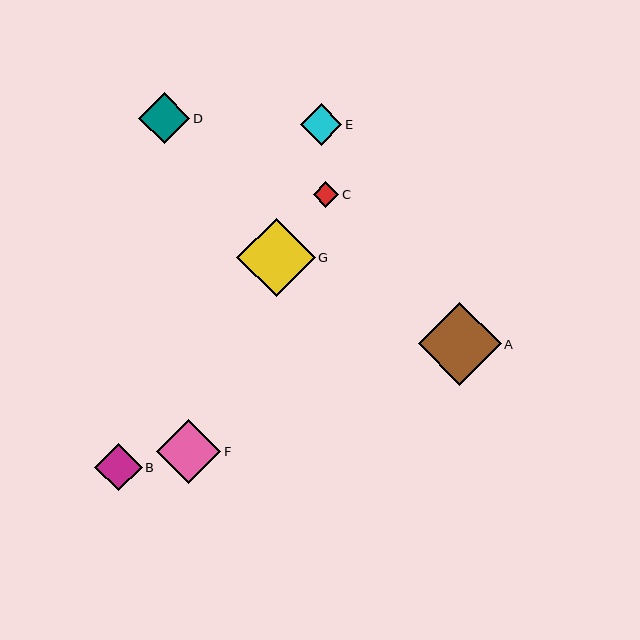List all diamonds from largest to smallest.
From largest to smallest: A, G, F, D, B, E, C.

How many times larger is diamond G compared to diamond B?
Diamond G is approximately 1.7 times the size of diamond B.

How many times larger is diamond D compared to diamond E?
Diamond D is approximately 1.2 times the size of diamond E.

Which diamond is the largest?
Diamond A is the largest with a size of approximately 83 pixels.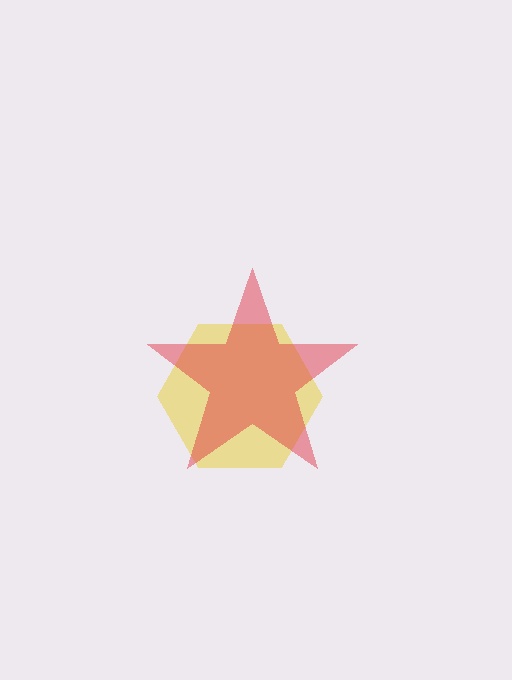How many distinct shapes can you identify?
There are 2 distinct shapes: a yellow hexagon, a red star.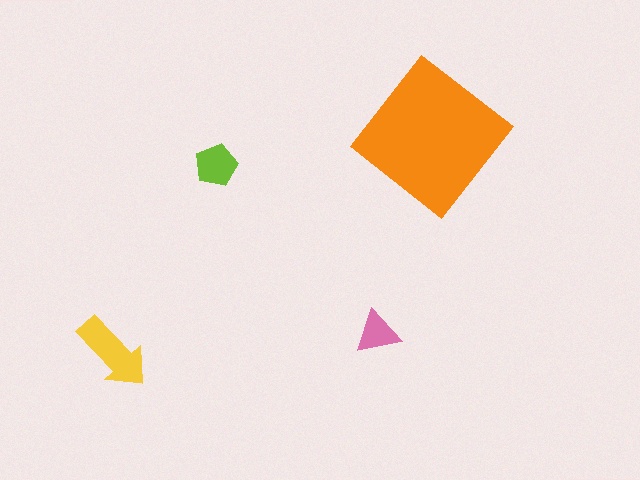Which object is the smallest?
The pink triangle.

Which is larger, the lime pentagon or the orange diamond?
The orange diamond.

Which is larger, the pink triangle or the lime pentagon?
The lime pentagon.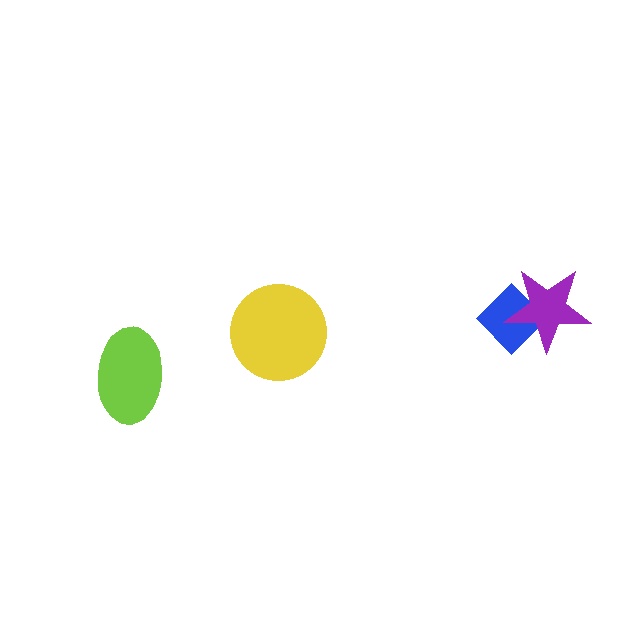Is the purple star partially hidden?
No, no other shape covers it.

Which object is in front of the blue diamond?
The purple star is in front of the blue diamond.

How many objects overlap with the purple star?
1 object overlaps with the purple star.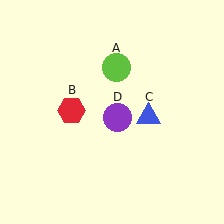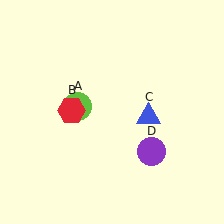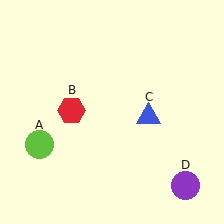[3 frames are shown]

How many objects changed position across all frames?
2 objects changed position: lime circle (object A), purple circle (object D).